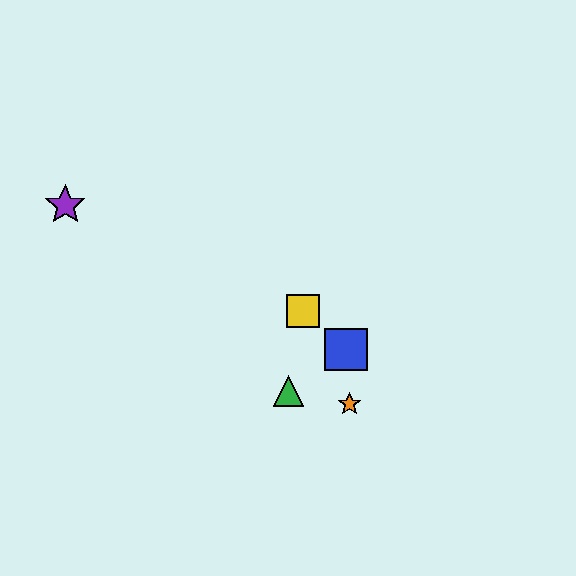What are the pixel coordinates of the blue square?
The blue square is at (346, 350).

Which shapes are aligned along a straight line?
The red star, the blue square, the yellow square are aligned along a straight line.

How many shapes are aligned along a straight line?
3 shapes (the red star, the blue square, the yellow square) are aligned along a straight line.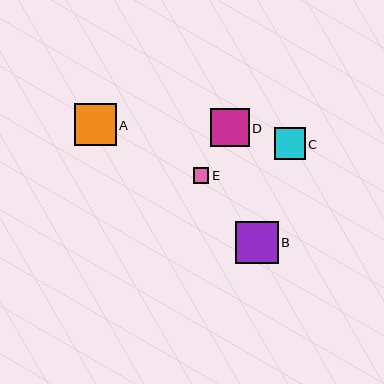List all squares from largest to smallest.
From largest to smallest: B, A, D, C, E.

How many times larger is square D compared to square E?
Square D is approximately 2.5 times the size of square E.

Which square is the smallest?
Square E is the smallest with a size of approximately 16 pixels.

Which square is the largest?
Square B is the largest with a size of approximately 43 pixels.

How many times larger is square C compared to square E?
Square C is approximately 2.0 times the size of square E.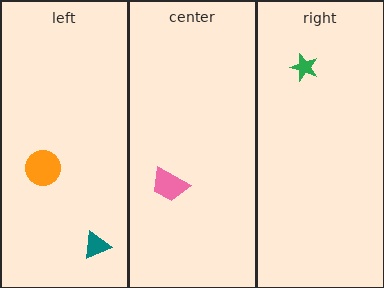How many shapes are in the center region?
1.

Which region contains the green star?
The right region.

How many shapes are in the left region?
2.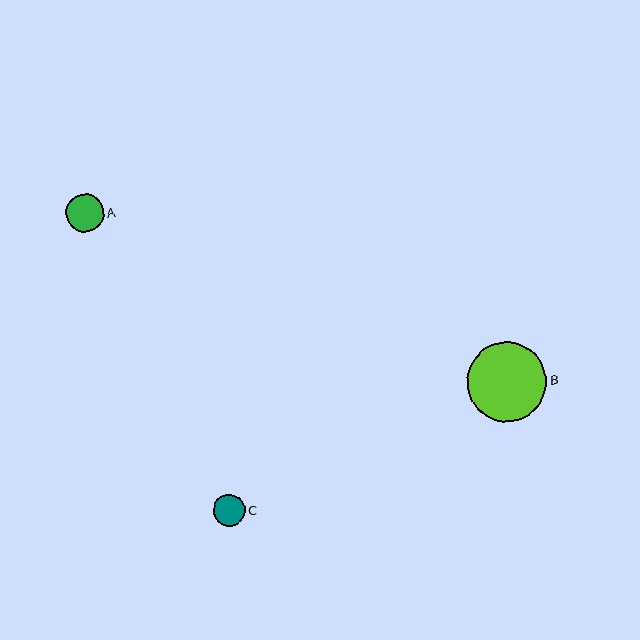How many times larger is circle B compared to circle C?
Circle B is approximately 2.5 times the size of circle C.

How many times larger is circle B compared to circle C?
Circle B is approximately 2.5 times the size of circle C.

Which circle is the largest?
Circle B is the largest with a size of approximately 80 pixels.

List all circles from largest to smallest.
From largest to smallest: B, A, C.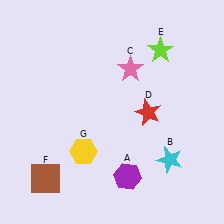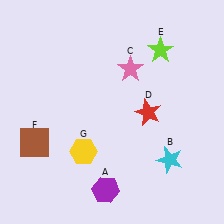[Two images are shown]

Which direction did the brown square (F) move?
The brown square (F) moved up.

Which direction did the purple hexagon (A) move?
The purple hexagon (A) moved left.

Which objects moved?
The objects that moved are: the purple hexagon (A), the brown square (F).